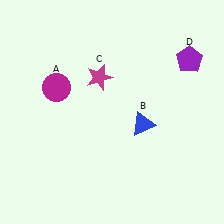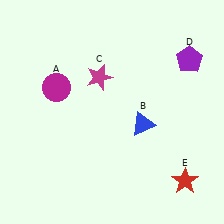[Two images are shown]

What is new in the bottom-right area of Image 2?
A red star (E) was added in the bottom-right area of Image 2.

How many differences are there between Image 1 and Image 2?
There is 1 difference between the two images.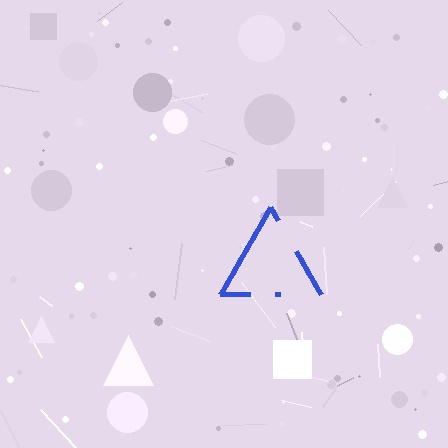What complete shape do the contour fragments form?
The contour fragments form a triangle.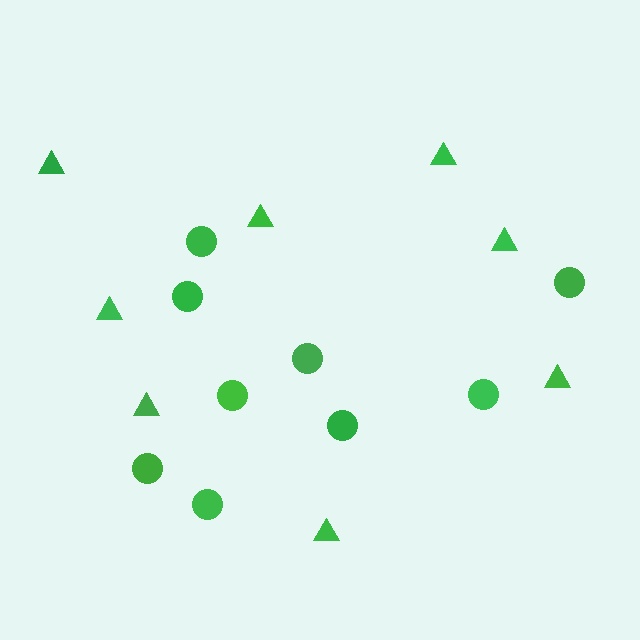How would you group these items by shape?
There are 2 groups: one group of triangles (8) and one group of circles (9).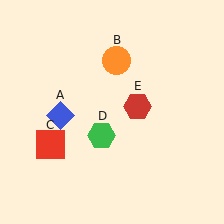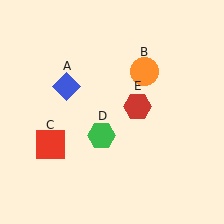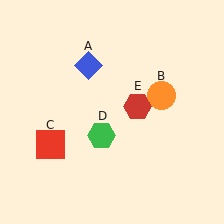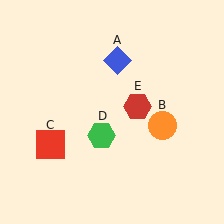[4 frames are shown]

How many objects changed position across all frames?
2 objects changed position: blue diamond (object A), orange circle (object B).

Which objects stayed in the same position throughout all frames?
Red square (object C) and green hexagon (object D) and red hexagon (object E) remained stationary.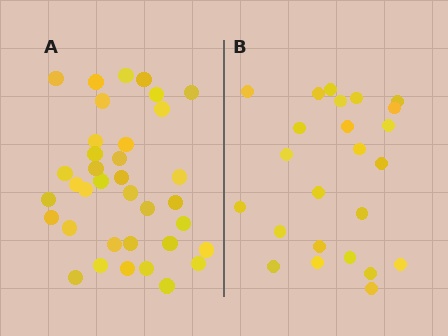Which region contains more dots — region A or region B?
Region A (the left region) has more dots.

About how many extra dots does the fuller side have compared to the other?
Region A has roughly 12 or so more dots than region B.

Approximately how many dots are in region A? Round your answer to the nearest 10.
About 40 dots. (The exact count is 36, which rounds to 40.)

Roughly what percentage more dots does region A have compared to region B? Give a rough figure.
About 50% more.